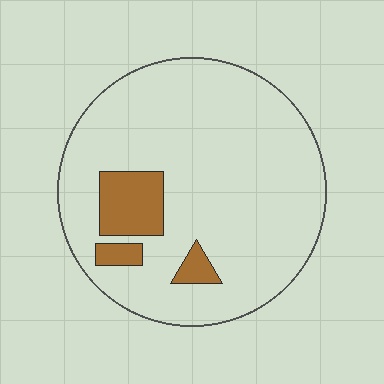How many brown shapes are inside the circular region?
3.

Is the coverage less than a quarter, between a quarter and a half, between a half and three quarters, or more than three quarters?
Less than a quarter.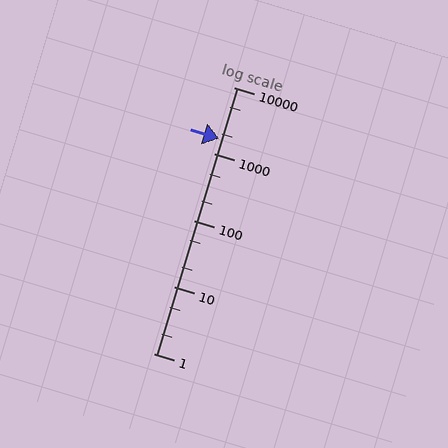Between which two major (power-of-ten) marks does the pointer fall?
The pointer is between 1000 and 10000.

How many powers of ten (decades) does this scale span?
The scale spans 4 decades, from 1 to 10000.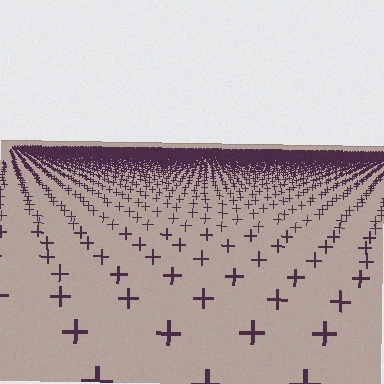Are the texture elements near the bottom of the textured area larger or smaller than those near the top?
Larger. Near the bottom, elements are closer to the viewer and appear at a bigger on-screen size.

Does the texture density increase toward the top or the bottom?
Density increases toward the top.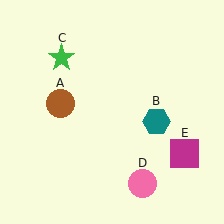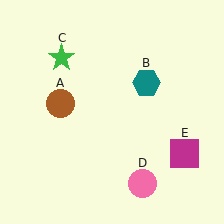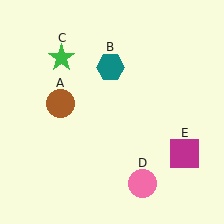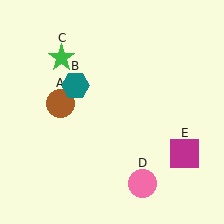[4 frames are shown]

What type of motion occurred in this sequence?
The teal hexagon (object B) rotated counterclockwise around the center of the scene.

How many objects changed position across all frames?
1 object changed position: teal hexagon (object B).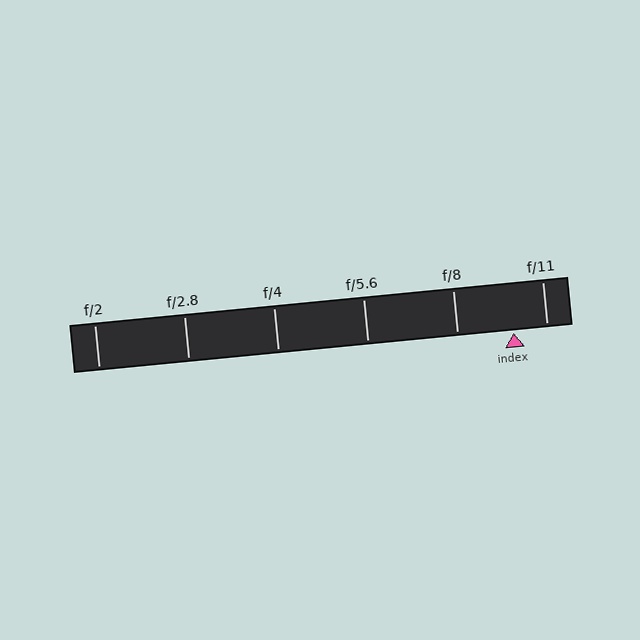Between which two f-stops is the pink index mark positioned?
The index mark is between f/8 and f/11.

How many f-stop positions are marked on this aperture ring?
There are 6 f-stop positions marked.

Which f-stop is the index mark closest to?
The index mark is closest to f/11.